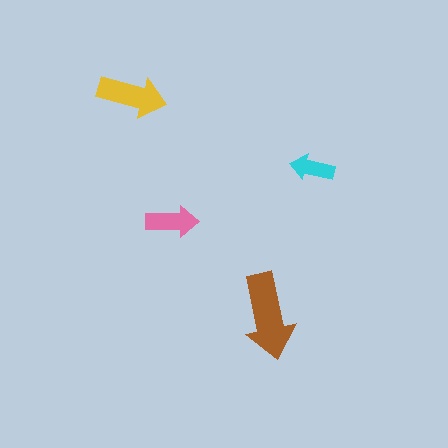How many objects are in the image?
There are 4 objects in the image.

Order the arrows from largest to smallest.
the brown one, the yellow one, the pink one, the cyan one.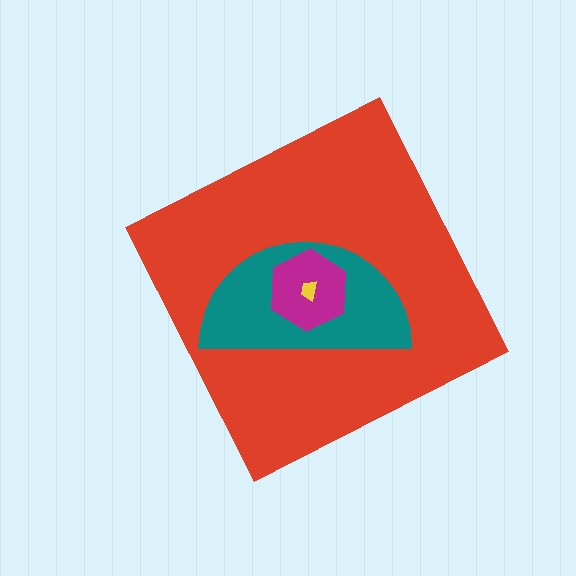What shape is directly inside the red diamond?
The teal semicircle.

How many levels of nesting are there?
4.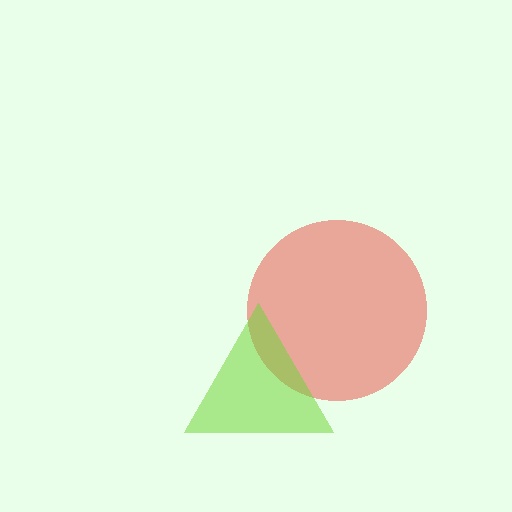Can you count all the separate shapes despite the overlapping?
Yes, there are 2 separate shapes.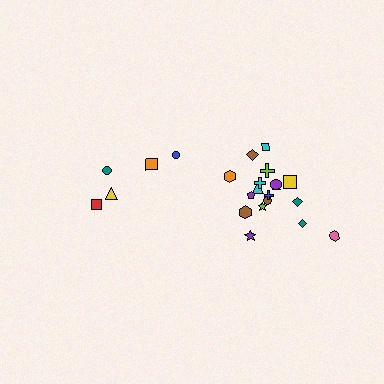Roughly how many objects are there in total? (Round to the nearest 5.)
Roughly 25 objects in total.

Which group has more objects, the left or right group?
The right group.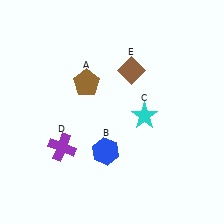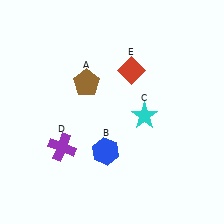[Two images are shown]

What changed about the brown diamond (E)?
In Image 1, E is brown. In Image 2, it changed to red.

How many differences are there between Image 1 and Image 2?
There is 1 difference between the two images.